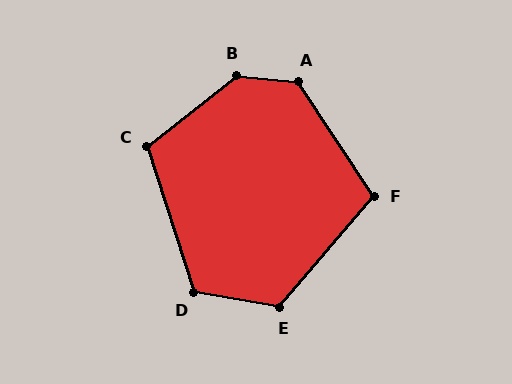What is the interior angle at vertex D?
Approximately 118 degrees (obtuse).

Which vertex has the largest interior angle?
B, at approximately 136 degrees.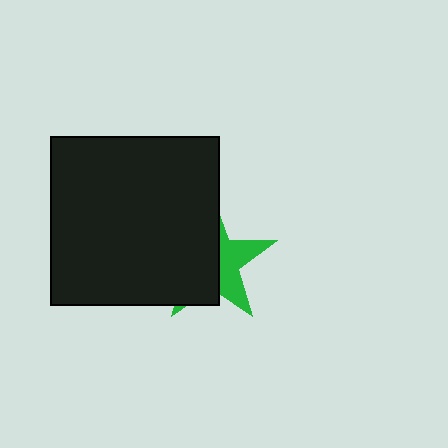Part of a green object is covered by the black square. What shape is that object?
It is a star.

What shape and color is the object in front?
The object in front is a black square.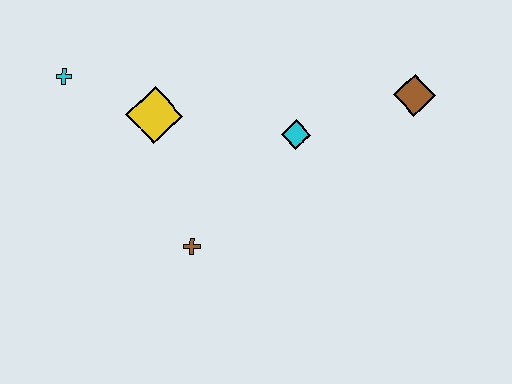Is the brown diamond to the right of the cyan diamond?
Yes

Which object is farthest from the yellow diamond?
The brown diamond is farthest from the yellow diamond.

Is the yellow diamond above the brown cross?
Yes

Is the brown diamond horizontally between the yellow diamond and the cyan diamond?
No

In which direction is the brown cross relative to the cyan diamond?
The brown cross is below the cyan diamond.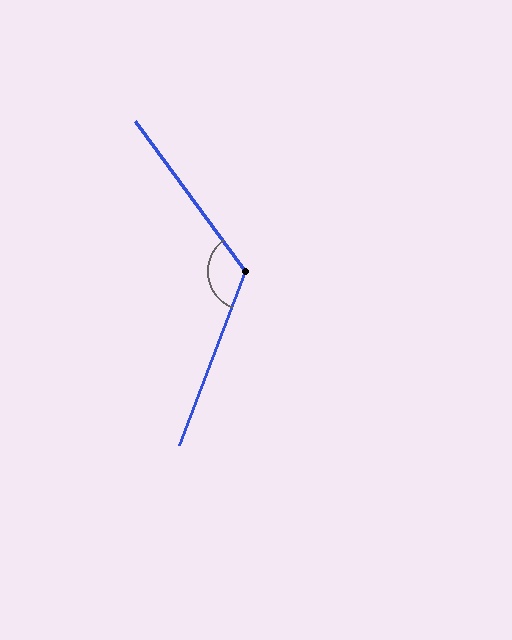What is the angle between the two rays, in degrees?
Approximately 123 degrees.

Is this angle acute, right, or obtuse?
It is obtuse.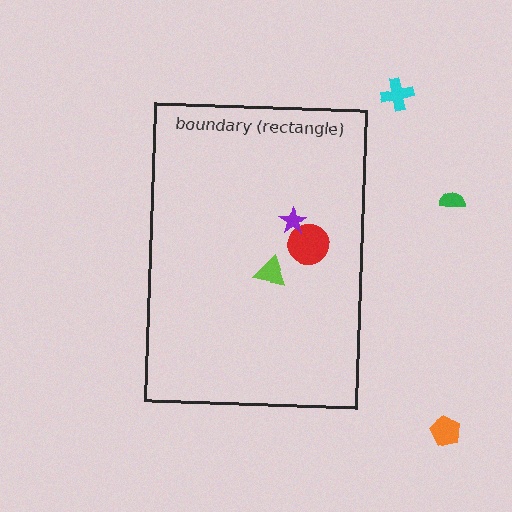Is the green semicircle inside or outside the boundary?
Outside.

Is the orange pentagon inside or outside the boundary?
Outside.